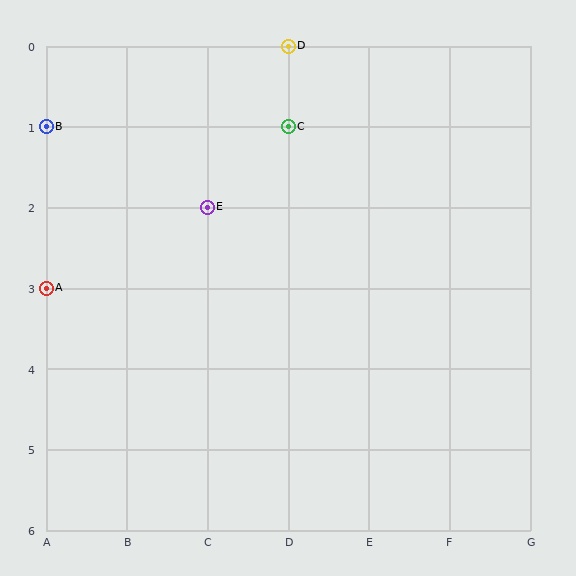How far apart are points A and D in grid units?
Points A and D are 3 columns and 3 rows apart (about 4.2 grid units diagonally).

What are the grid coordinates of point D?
Point D is at grid coordinates (D, 0).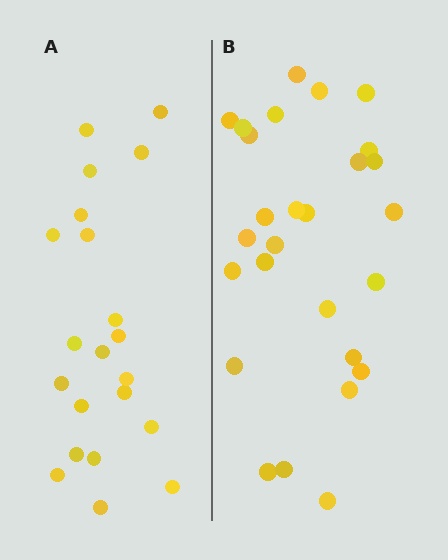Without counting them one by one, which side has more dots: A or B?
Region B (the right region) has more dots.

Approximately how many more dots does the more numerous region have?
Region B has about 6 more dots than region A.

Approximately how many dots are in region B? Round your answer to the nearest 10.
About 30 dots. (The exact count is 27, which rounds to 30.)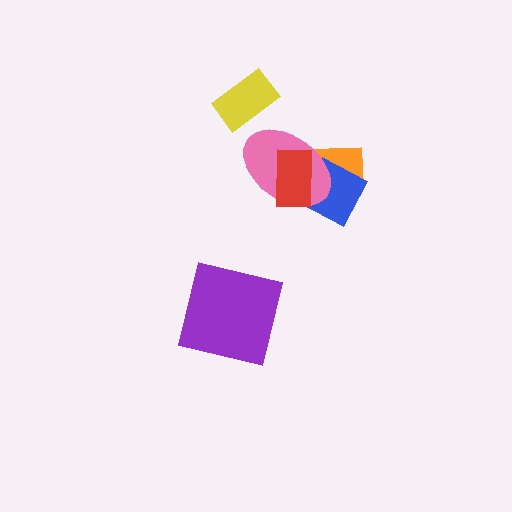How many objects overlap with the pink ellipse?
3 objects overlap with the pink ellipse.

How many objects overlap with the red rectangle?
3 objects overlap with the red rectangle.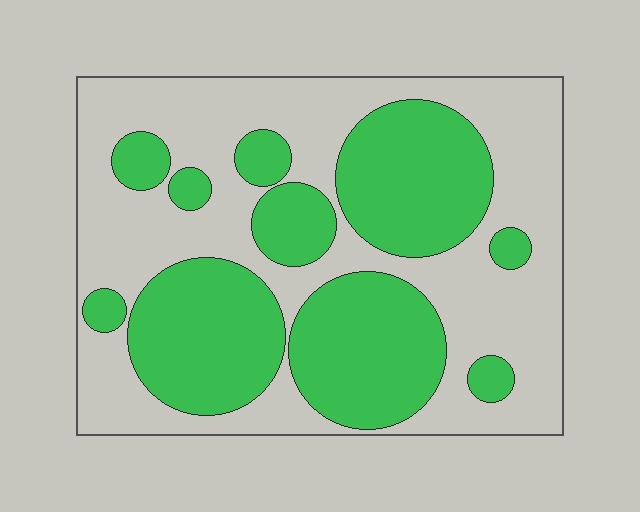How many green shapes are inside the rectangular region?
10.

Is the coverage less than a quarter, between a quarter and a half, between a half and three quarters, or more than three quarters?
Between a quarter and a half.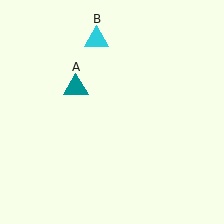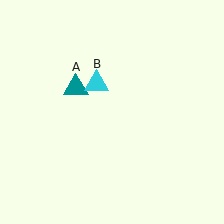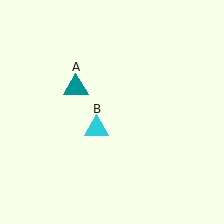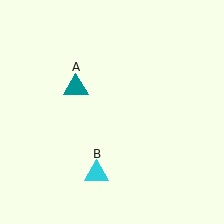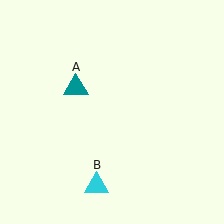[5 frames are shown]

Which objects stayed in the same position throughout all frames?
Teal triangle (object A) remained stationary.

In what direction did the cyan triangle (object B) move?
The cyan triangle (object B) moved down.